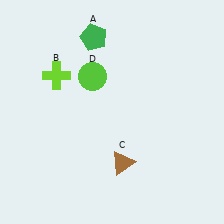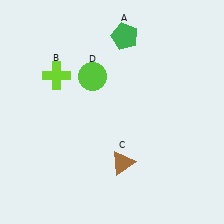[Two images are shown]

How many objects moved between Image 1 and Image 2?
1 object moved between the two images.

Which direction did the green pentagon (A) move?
The green pentagon (A) moved right.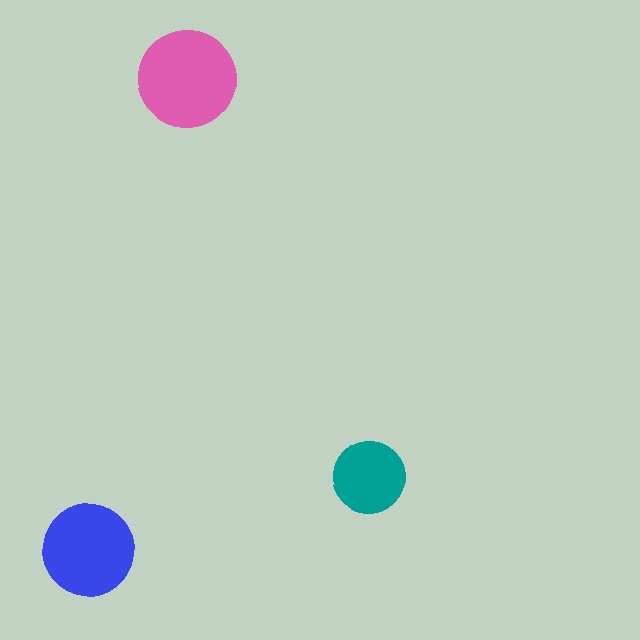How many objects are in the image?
There are 3 objects in the image.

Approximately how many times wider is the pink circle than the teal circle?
About 1.5 times wider.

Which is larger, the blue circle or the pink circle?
The pink one.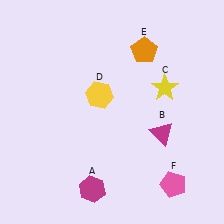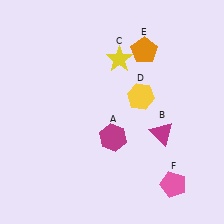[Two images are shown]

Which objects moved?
The objects that moved are: the magenta hexagon (A), the yellow star (C), the yellow hexagon (D).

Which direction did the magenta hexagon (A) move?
The magenta hexagon (A) moved up.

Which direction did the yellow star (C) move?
The yellow star (C) moved left.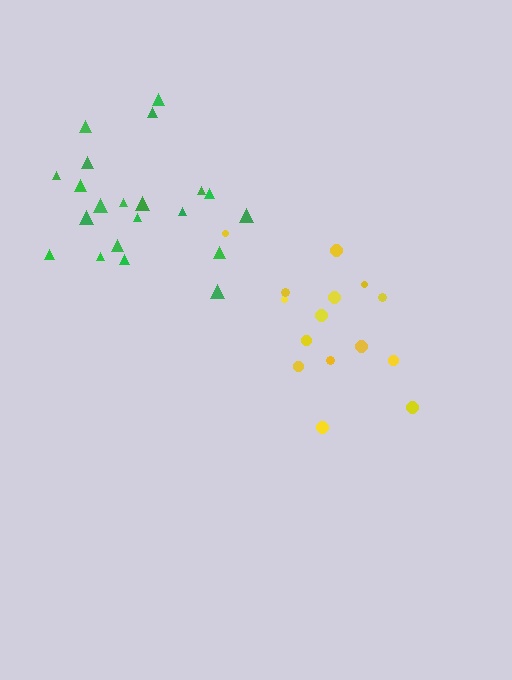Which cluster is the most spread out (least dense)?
Yellow.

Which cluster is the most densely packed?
Green.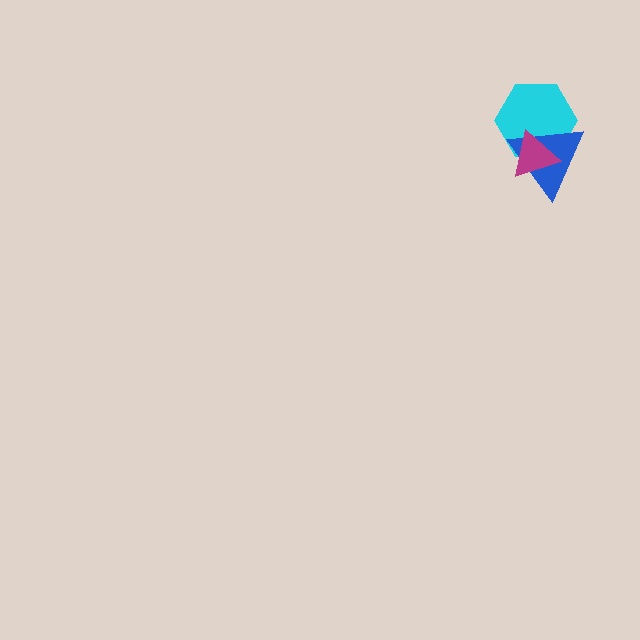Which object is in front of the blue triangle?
The magenta triangle is in front of the blue triangle.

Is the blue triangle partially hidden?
Yes, it is partially covered by another shape.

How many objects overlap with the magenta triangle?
2 objects overlap with the magenta triangle.